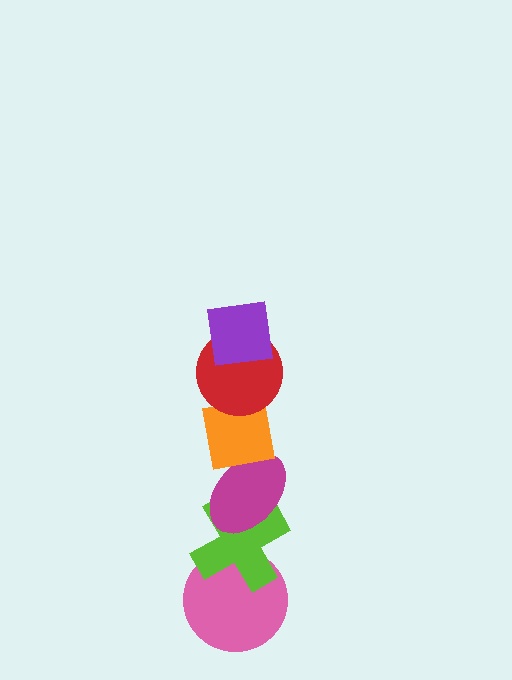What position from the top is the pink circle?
The pink circle is 6th from the top.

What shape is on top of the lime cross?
The magenta ellipse is on top of the lime cross.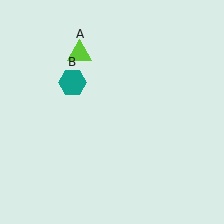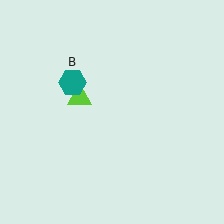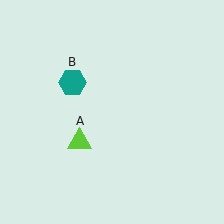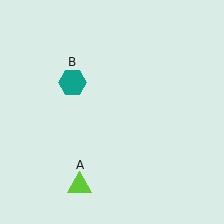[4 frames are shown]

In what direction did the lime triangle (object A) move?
The lime triangle (object A) moved down.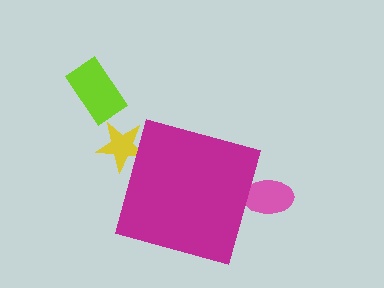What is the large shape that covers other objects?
A magenta diamond.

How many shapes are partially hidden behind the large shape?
2 shapes are partially hidden.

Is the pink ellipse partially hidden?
Yes, the pink ellipse is partially hidden behind the magenta diamond.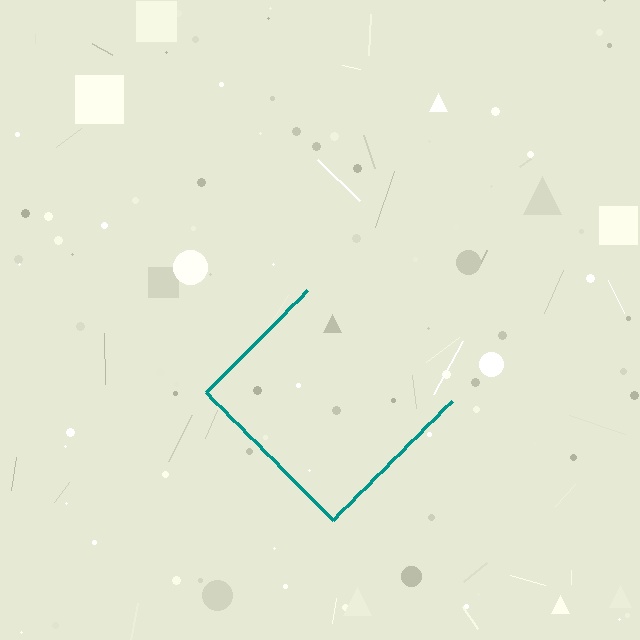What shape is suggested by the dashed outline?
The dashed outline suggests a diamond.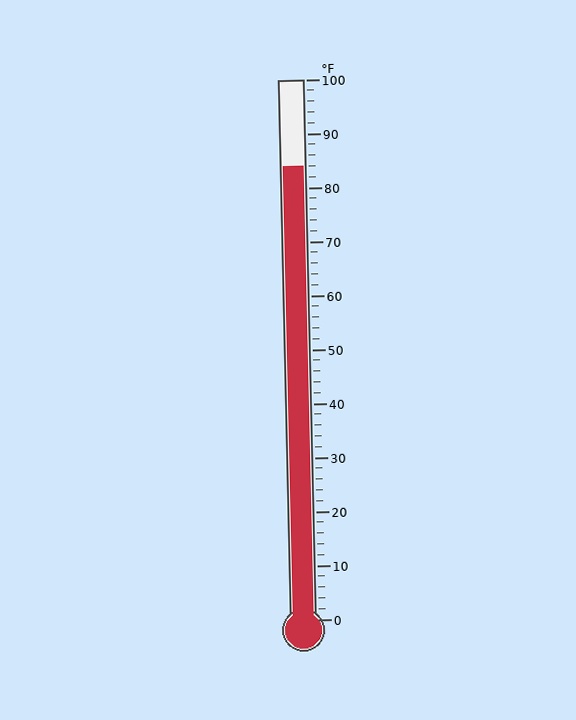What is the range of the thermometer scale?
The thermometer scale ranges from 0°F to 100°F.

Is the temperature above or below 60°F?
The temperature is above 60°F.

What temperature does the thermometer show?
The thermometer shows approximately 84°F.